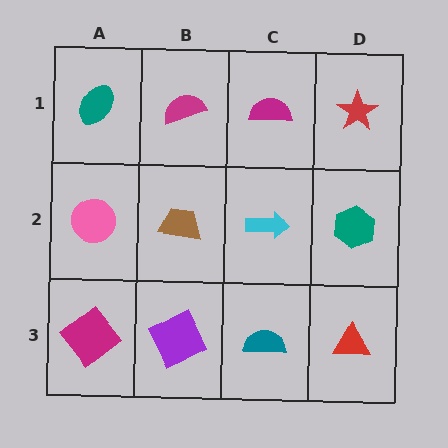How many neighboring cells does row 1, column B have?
3.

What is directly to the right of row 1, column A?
A magenta semicircle.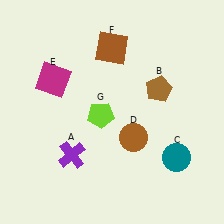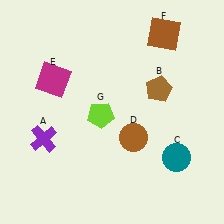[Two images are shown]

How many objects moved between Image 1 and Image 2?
2 objects moved between the two images.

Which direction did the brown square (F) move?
The brown square (F) moved right.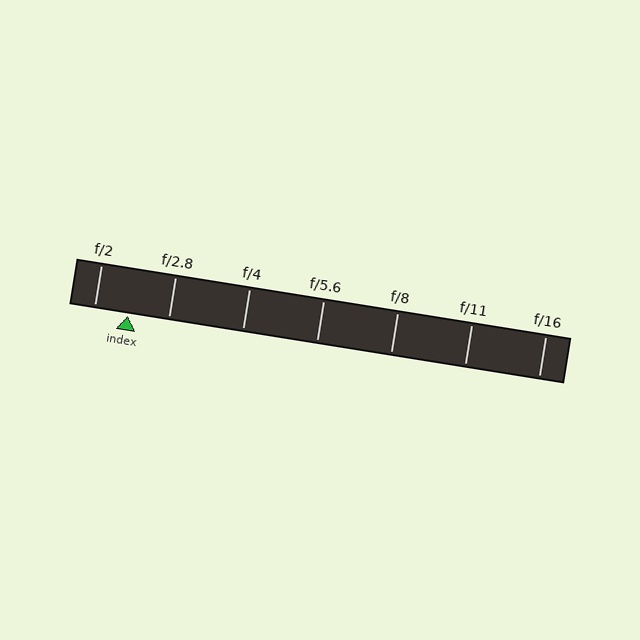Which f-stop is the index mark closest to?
The index mark is closest to f/2.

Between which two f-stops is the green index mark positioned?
The index mark is between f/2 and f/2.8.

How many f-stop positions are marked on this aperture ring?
There are 7 f-stop positions marked.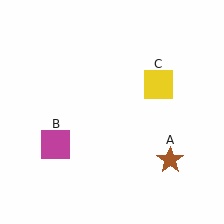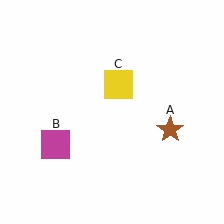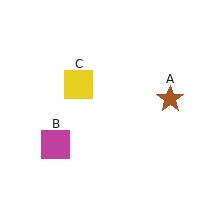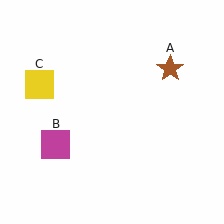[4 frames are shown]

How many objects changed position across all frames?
2 objects changed position: brown star (object A), yellow square (object C).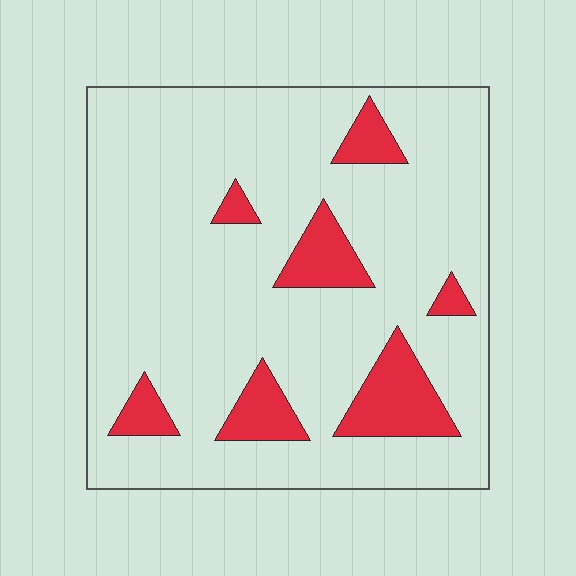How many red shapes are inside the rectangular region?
7.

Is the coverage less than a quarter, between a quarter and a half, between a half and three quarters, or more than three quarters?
Less than a quarter.